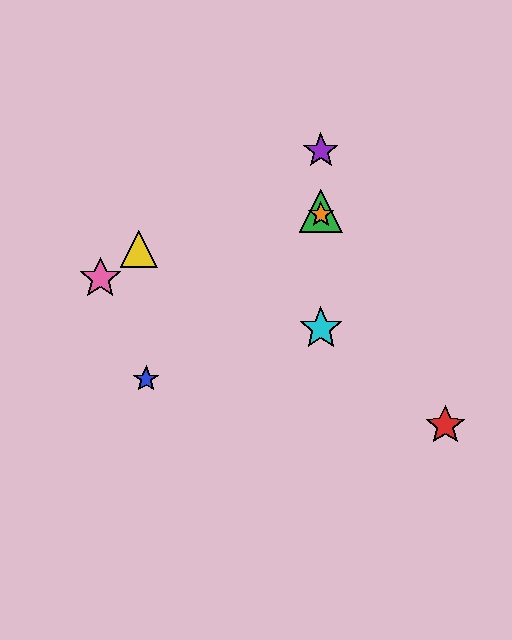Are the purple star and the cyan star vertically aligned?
Yes, both are at x≈321.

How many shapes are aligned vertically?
4 shapes (the green triangle, the purple star, the orange star, the cyan star) are aligned vertically.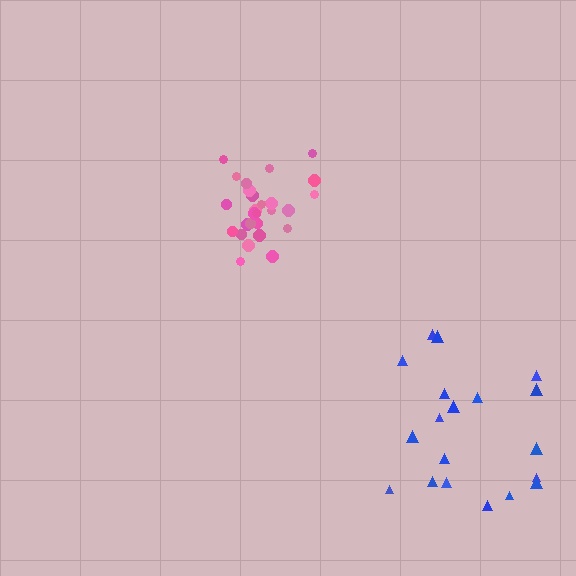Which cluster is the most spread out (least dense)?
Blue.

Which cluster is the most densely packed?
Pink.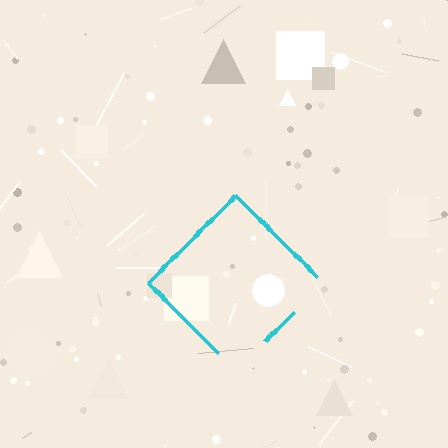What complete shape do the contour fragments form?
The contour fragments form a diamond.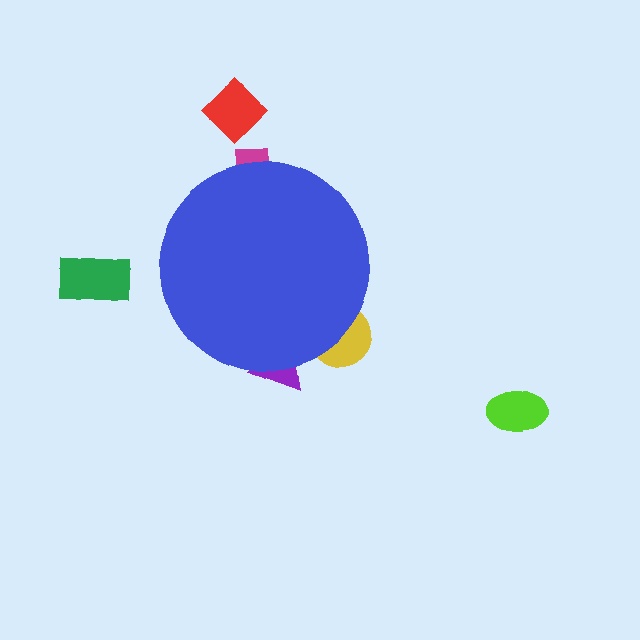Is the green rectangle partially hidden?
No, the green rectangle is fully visible.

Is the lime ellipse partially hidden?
No, the lime ellipse is fully visible.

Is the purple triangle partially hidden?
Yes, the purple triangle is partially hidden behind the blue circle.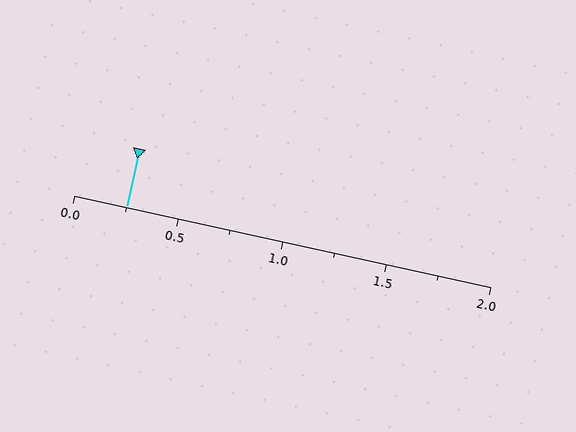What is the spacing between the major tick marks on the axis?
The major ticks are spaced 0.5 apart.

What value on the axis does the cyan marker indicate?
The marker indicates approximately 0.25.